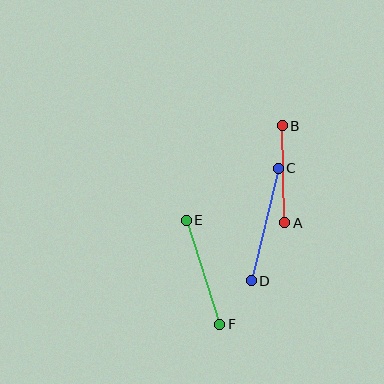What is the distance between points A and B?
The distance is approximately 97 pixels.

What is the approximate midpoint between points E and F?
The midpoint is at approximately (203, 272) pixels.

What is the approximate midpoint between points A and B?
The midpoint is at approximately (284, 174) pixels.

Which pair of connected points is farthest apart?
Points C and D are farthest apart.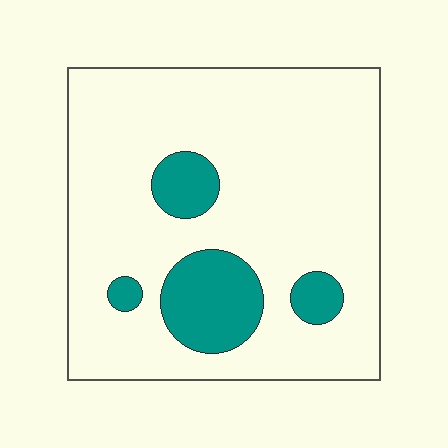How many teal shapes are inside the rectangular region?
4.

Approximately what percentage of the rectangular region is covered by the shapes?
Approximately 15%.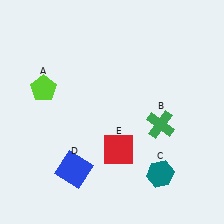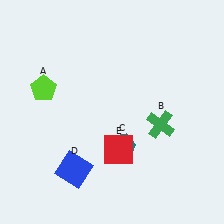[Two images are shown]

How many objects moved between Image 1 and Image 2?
1 object moved between the two images.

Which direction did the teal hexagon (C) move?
The teal hexagon (C) moved left.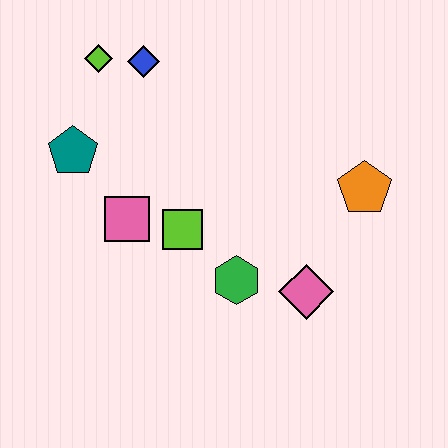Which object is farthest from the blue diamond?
The pink diamond is farthest from the blue diamond.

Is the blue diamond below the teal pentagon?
No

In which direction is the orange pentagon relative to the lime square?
The orange pentagon is to the right of the lime square.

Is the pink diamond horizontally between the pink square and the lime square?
No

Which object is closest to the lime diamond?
The blue diamond is closest to the lime diamond.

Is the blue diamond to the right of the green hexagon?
No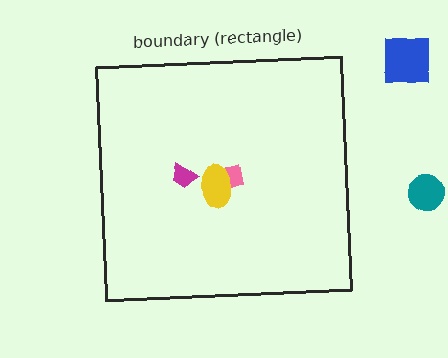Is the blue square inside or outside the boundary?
Outside.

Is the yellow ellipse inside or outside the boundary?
Inside.